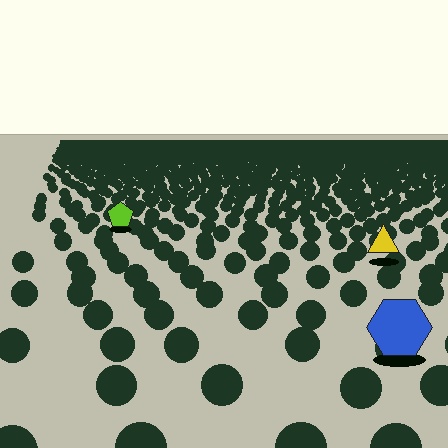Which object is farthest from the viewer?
The lime pentagon is farthest from the viewer. It appears smaller and the ground texture around it is denser.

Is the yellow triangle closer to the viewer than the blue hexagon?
No. The blue hexagon is closer — you can tell from the texture gradient: the ground texture is coarser near it.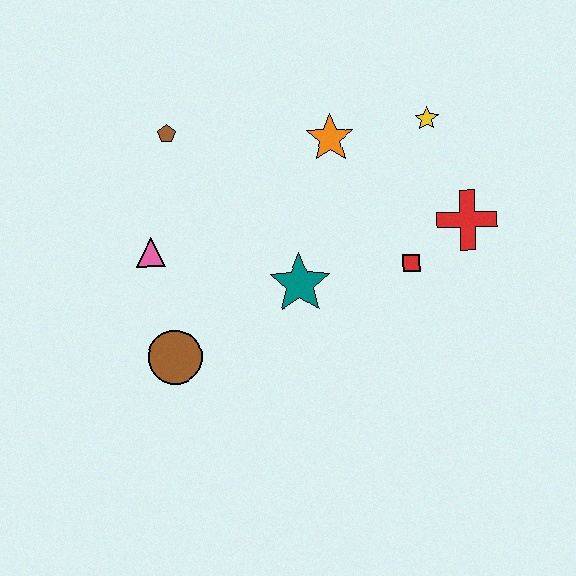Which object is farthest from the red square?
The brown pentagon is farthest from the red square.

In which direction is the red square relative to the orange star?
The red square is below the orange star.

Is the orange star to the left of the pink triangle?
No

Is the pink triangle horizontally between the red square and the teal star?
No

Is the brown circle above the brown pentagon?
No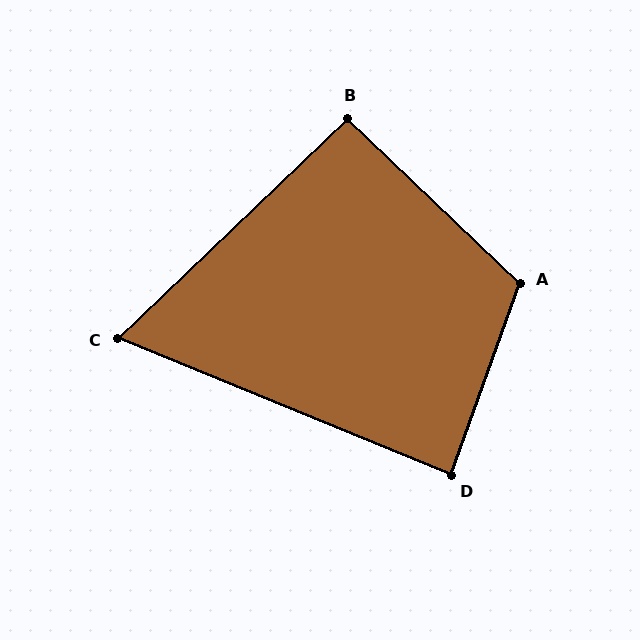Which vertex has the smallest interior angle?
C, at approximately 66 degrees.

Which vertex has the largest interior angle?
A, at approximately 114 degrees.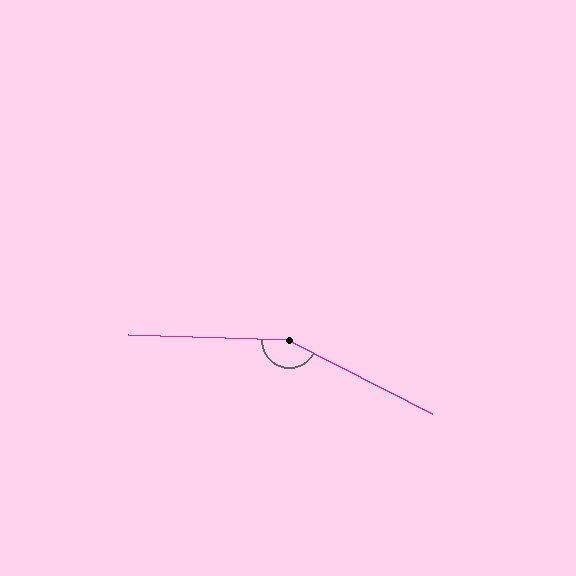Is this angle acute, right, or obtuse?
It is obtuse.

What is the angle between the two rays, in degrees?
Approximately 154 degrees.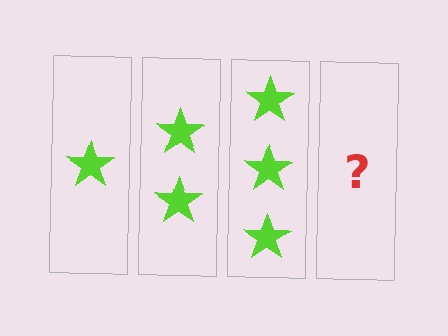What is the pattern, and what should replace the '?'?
The pattern is that each step adds one more star. The '?' should be 4 stars.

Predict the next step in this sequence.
The next step is 4 stars.